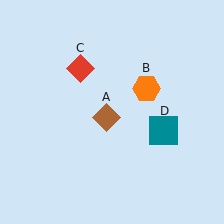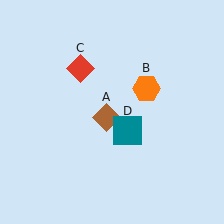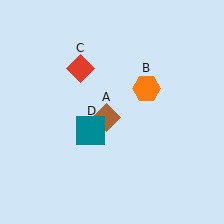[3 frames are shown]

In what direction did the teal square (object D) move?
The teal square (object D) moved left.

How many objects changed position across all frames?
1 object changed position: teal square (object D).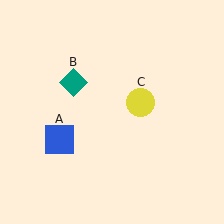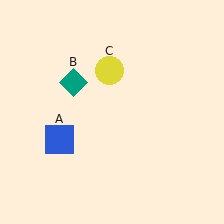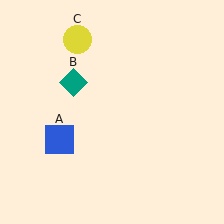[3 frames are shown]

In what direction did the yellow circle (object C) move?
The yellow circle (object C) moved up and to the left.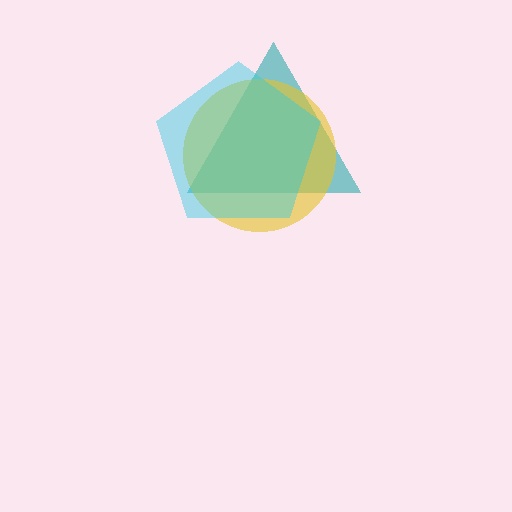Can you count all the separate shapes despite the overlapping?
Yes, there are 3 separate shapes.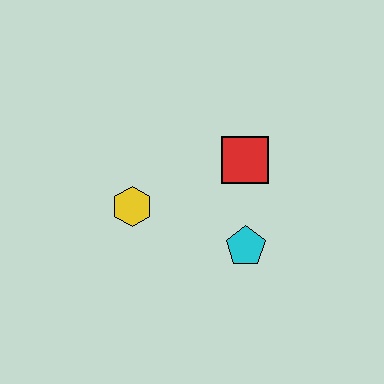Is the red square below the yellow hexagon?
No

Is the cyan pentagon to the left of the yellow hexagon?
No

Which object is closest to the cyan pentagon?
The red square is closest to the cyan pentagon.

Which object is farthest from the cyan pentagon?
The yellow hexagon is farthest from the cyan pentagon.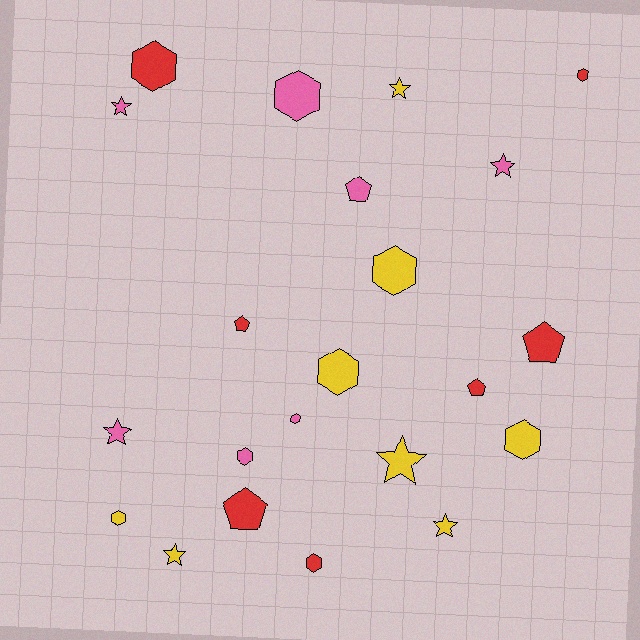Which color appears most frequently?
Yellow, with 8 objects.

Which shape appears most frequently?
Hexagon, with 10 objects.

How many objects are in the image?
There are 22 objects.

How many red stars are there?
There are no red stars.